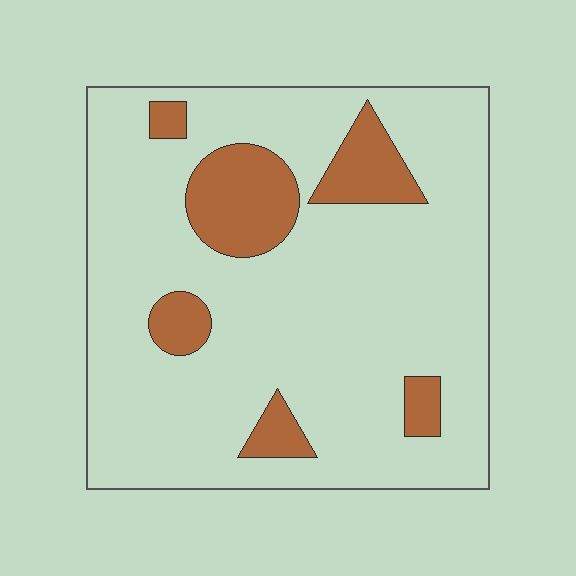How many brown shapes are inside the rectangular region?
6.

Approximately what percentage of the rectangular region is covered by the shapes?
Approximately 15%.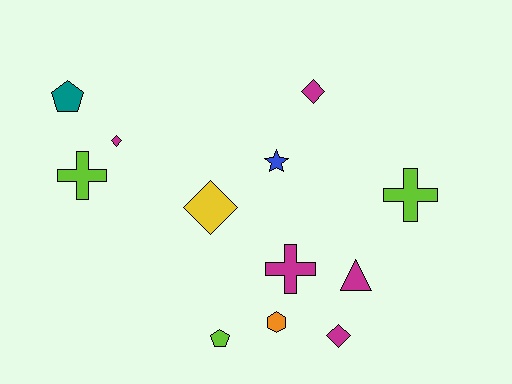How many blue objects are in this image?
There is 1 blue object.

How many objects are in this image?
There are 12 objects.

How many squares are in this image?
There are no squares.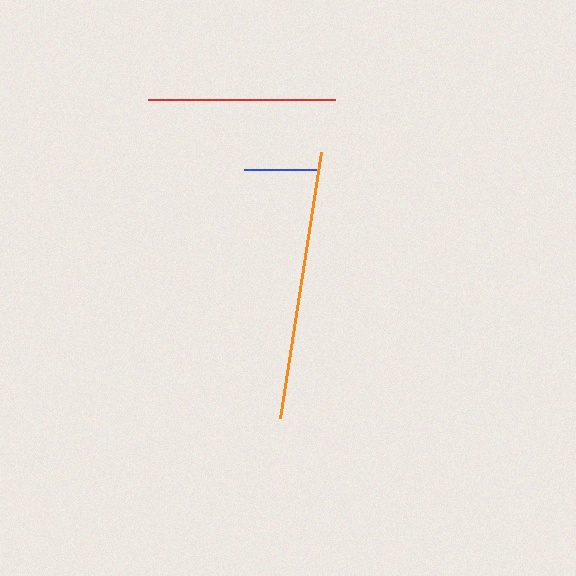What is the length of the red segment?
The red segment is approximately 188 pixels long.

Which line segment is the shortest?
The blue line is the shortest at approximately 72 pixels.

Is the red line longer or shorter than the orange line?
The orange line is longer than the red line.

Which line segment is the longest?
The orange line is the longest at approximately 269 pixels.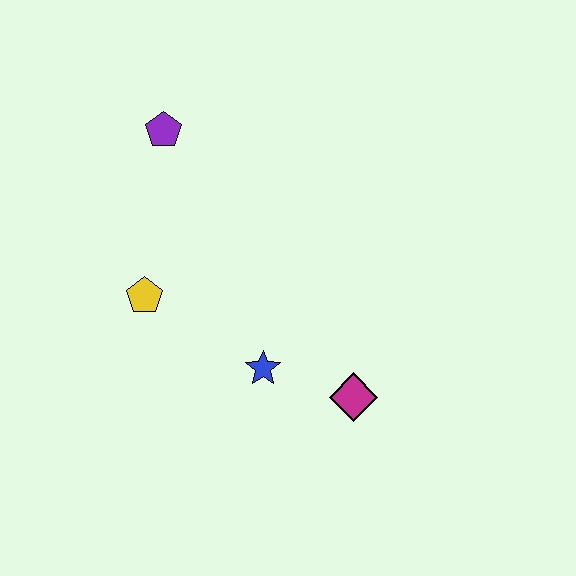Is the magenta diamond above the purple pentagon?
No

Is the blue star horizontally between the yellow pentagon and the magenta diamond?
Yes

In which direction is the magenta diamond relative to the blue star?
The magenta diamond is to the right of the blue star.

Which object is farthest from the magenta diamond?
The purple pentagon is farthest from the magenta diamond.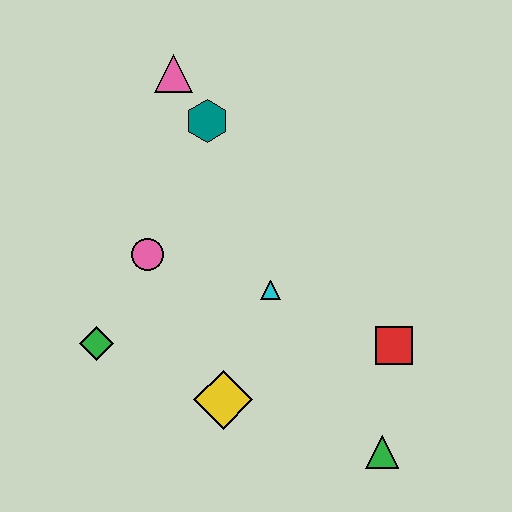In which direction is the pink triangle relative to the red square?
The pink triangle is above the red square.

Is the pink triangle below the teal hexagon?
No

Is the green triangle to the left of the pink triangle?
No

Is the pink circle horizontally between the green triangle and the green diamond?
Yes